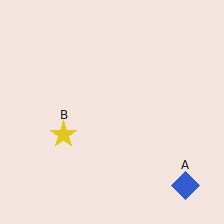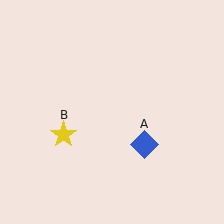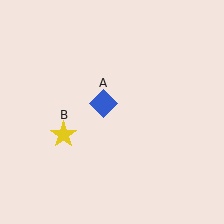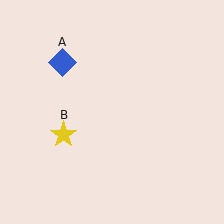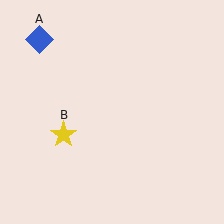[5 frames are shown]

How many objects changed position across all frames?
1 object changed position: blue diamond (object A).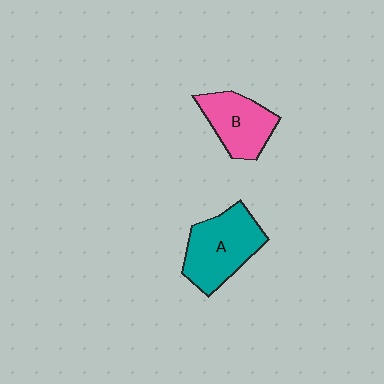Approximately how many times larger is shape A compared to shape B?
Approximately 1.3 times.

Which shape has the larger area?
Shape A (teal).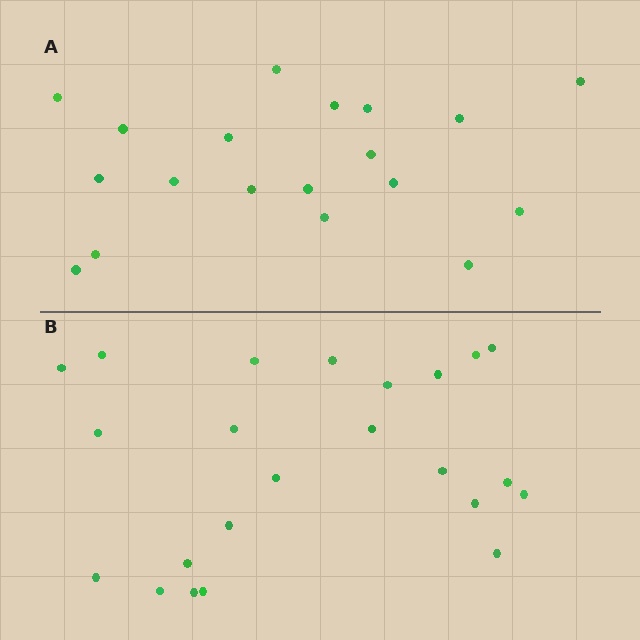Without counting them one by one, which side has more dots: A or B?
Region B (the bottom region) has more dots.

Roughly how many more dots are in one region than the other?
Region B has about 4 more dots than region A.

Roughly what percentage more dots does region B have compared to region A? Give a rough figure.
About 20% more.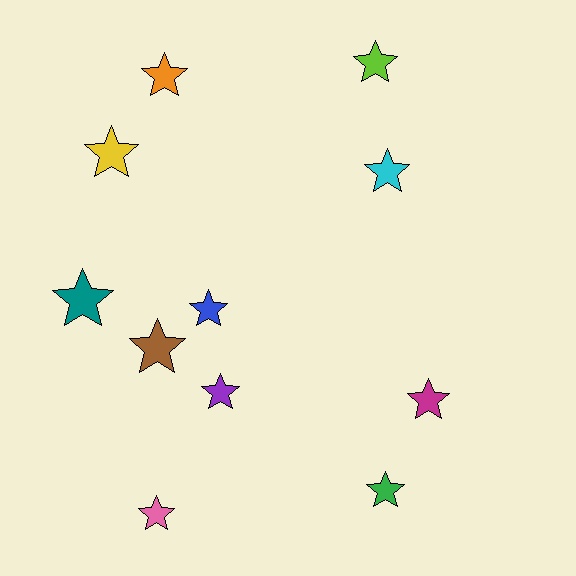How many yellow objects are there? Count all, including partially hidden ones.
There is 1 yellow object.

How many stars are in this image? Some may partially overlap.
There are 11 stars.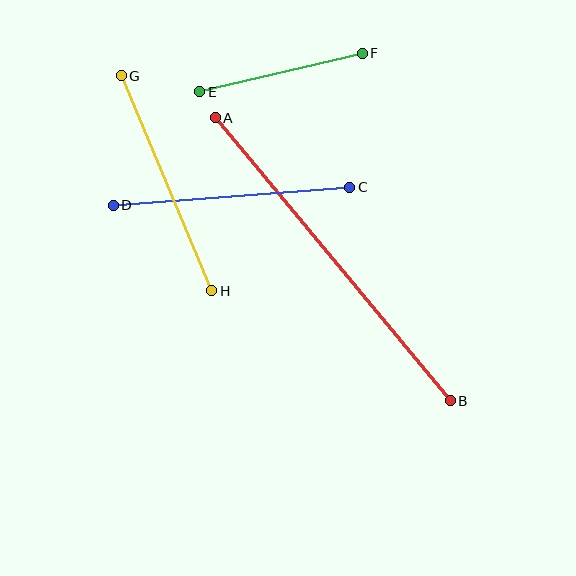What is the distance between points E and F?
The distance is approximately 167 pixels.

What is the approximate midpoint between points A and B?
The midpoint is at approximately (333, 259) pixels.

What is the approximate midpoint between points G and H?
The midpoint is at approximately (167, 183) pixels.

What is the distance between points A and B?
The distance is approximately 368 pixels.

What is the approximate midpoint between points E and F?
The midpoint is at approximately (281, 72) pixels.